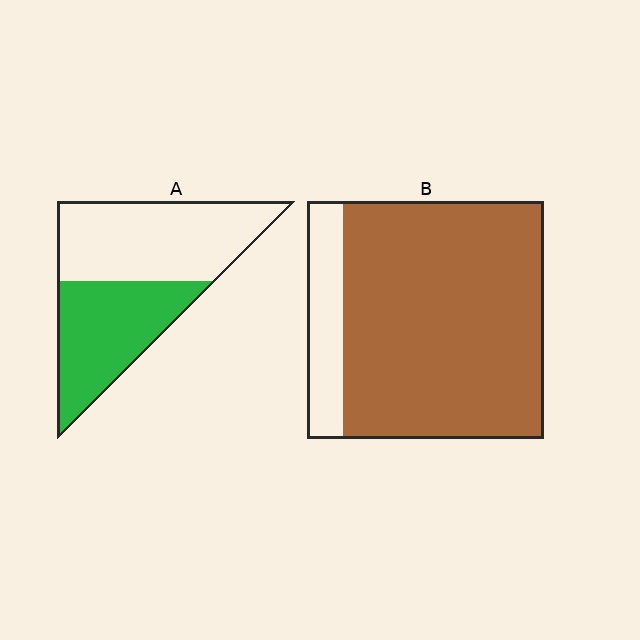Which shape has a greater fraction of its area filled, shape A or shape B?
Shape B.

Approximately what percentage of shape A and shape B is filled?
A is approximately 45% and B is approximately 85%.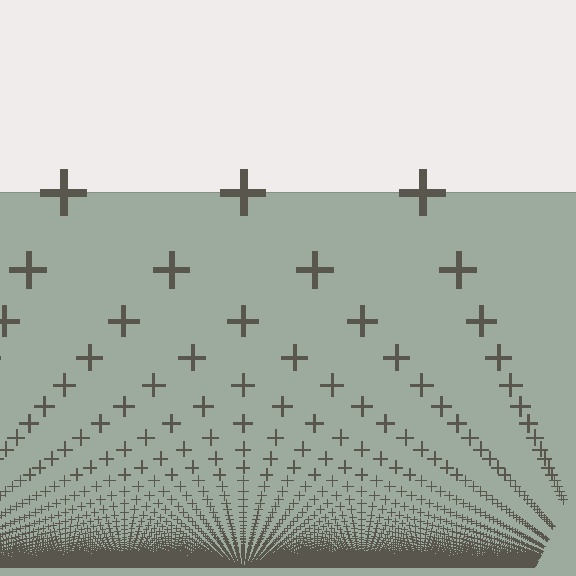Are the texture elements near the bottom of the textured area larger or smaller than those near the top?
Smaller. The gradient is inverted — elements near the bottom are smaller and denser.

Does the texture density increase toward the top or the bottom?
Density increases toward the bottom.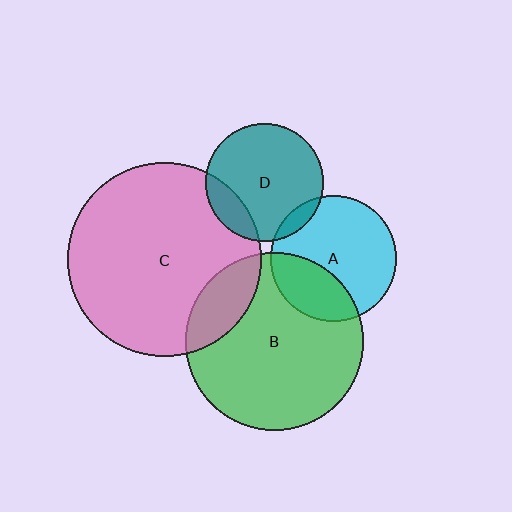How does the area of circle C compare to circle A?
Approximately 2.4 times.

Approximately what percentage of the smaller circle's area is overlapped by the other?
Approximately 10%.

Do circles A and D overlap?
Yes.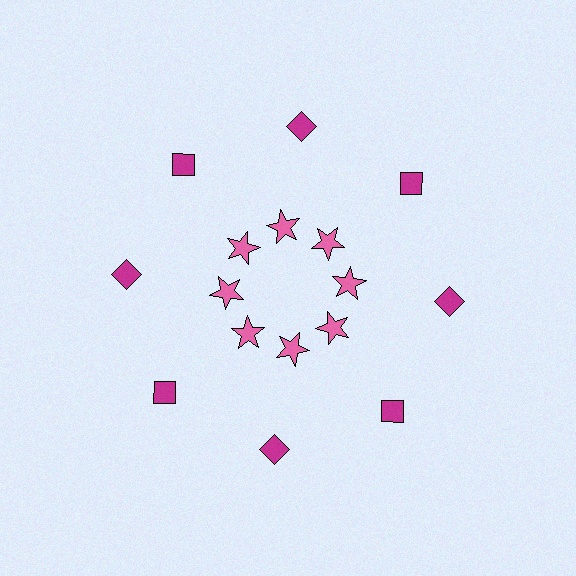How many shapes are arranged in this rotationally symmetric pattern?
There are 16 shapes, arranged in 8 groups of 2.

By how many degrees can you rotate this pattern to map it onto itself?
The pattern maps onto itself every 45 degrees of rotation.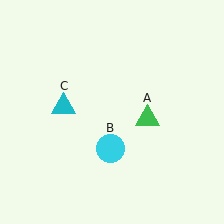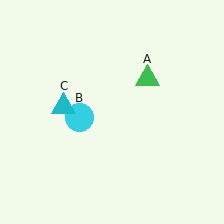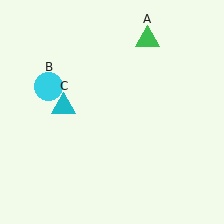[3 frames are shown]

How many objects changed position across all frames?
2 objects changed position: green triangle (object A), cyan circle (object B).